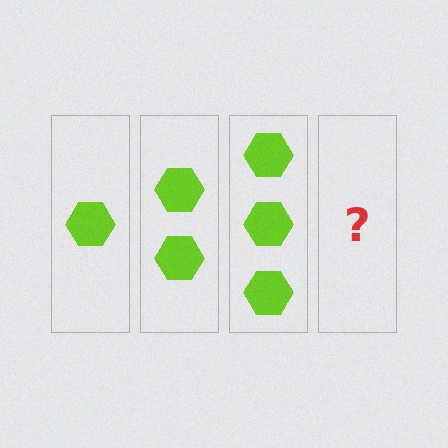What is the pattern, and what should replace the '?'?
The pattern is that each step adds one more hexagon. The '?' should be 4 hexagons.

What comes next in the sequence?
The next element should be 4 hexagons.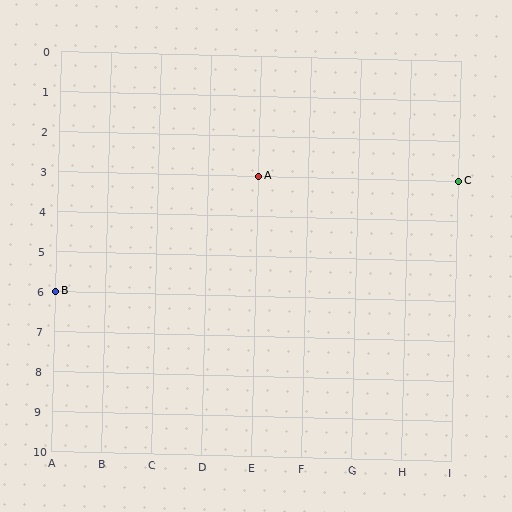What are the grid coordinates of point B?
Point B is at grid coordinates (A, 6).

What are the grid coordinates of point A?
Point A is at grid coordinates (E, 3).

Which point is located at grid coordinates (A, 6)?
Point B is at (A, 6).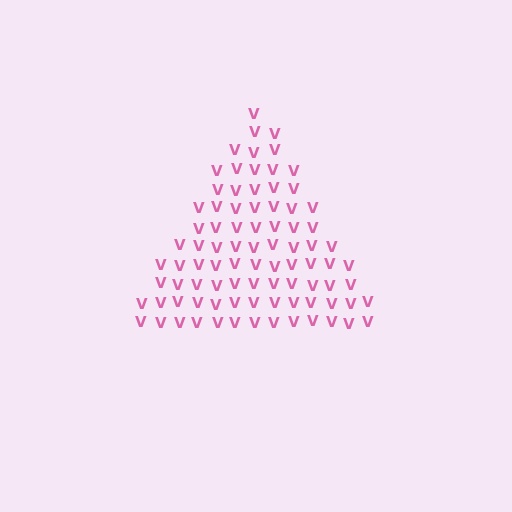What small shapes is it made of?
It is made of small letter V's.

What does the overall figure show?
The overall figure shows a triangle.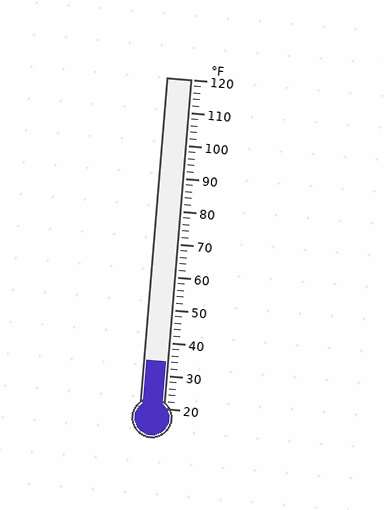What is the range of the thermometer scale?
The thermometer scale ranges from 20°F to 120°F.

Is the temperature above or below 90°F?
The temperature is below 90°F.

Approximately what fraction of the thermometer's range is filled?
The thermometer is filled to approximately 15% of its range.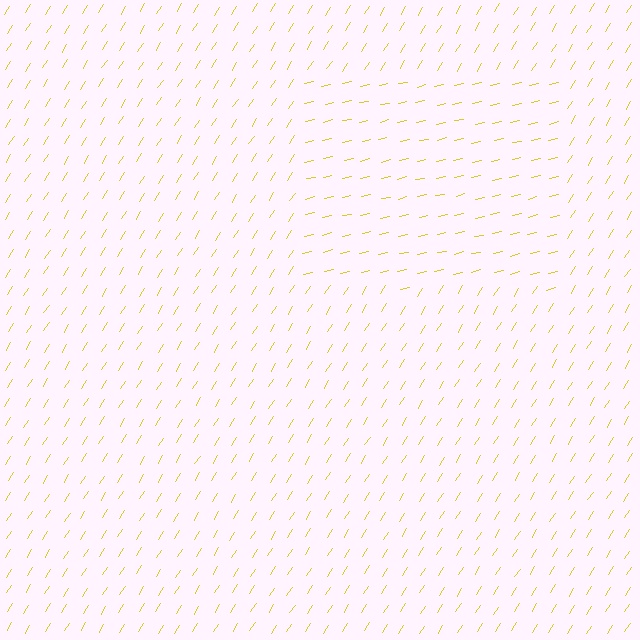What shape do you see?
I see a rectangle.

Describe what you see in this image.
The image is filled with small yellow line segments. A rectangle region in the image has lines oriented differently from the surrounding lines, creating a visible texture boundary.